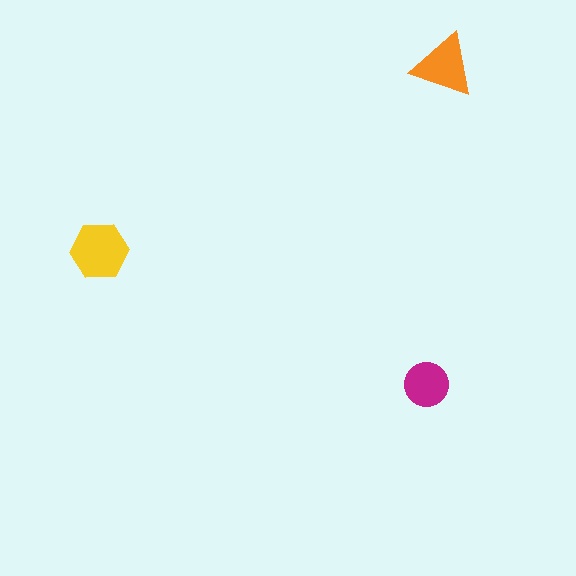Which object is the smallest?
The magenta circle.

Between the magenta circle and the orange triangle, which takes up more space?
The orange triangle.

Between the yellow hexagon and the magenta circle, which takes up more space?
The yellow hexagon.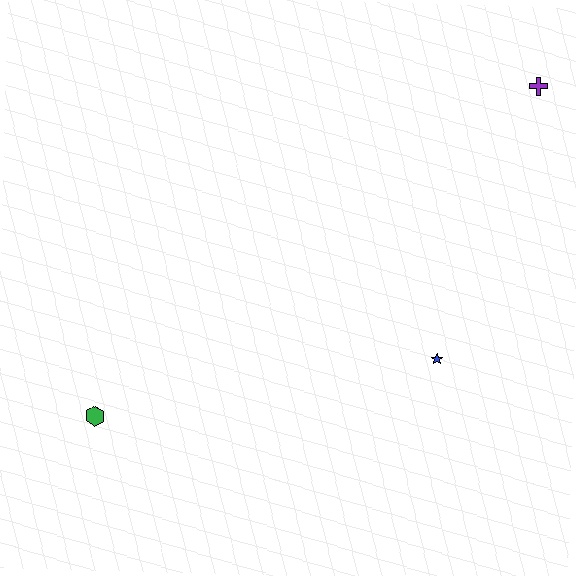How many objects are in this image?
There are 3 objects.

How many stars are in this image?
There is 1 star.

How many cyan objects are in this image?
There are no cyan objects.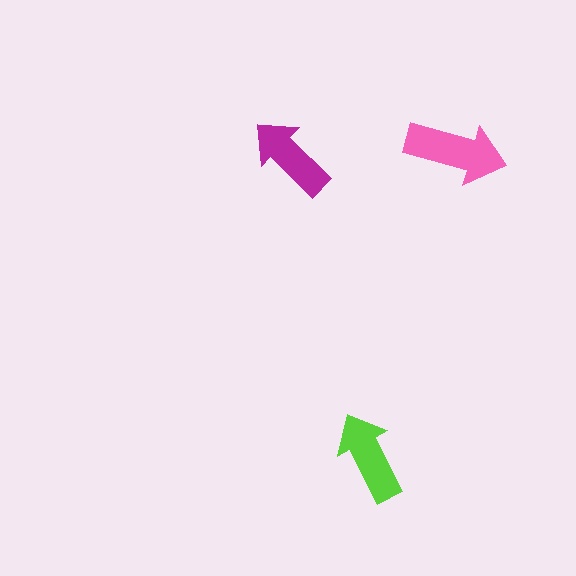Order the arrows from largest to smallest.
the pink one, the lime one, the magenta one.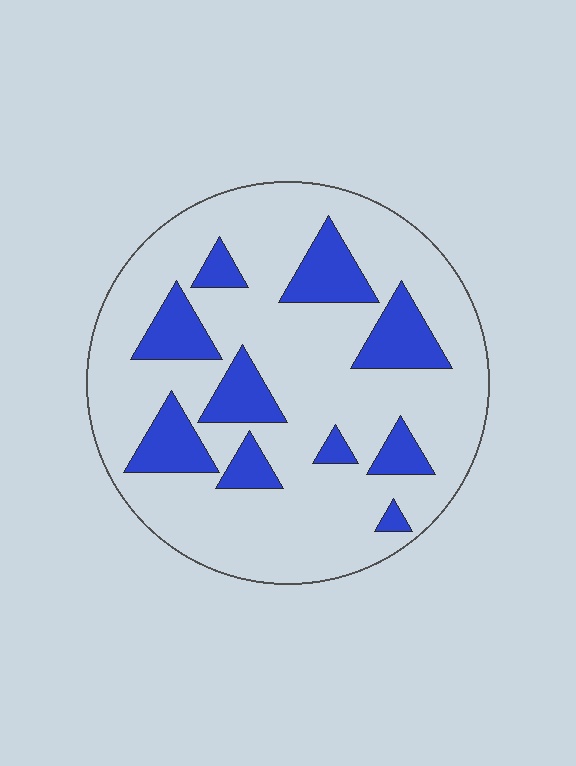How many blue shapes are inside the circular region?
10.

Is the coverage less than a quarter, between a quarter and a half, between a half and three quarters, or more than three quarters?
Less than a quarter.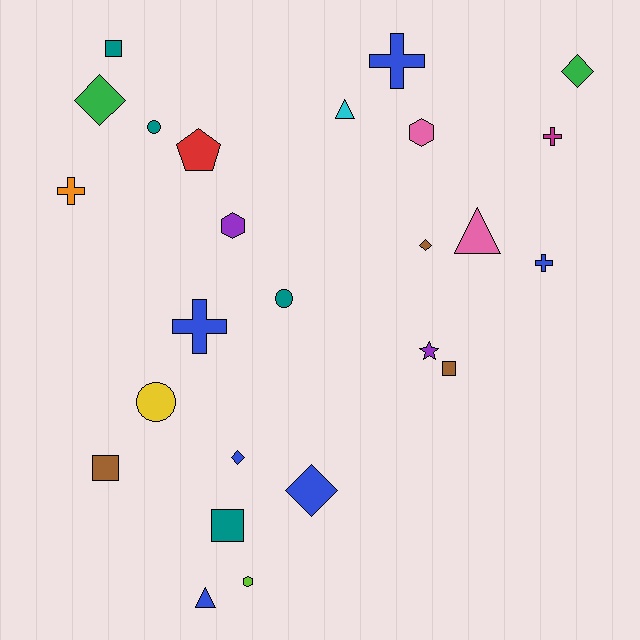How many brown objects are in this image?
There are 3 brown objects.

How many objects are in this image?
There are 25 objects.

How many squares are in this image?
There are 4 squares.